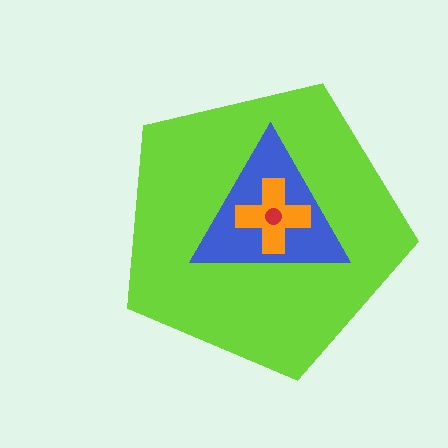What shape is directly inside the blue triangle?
The orange cross.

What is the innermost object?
The red circle.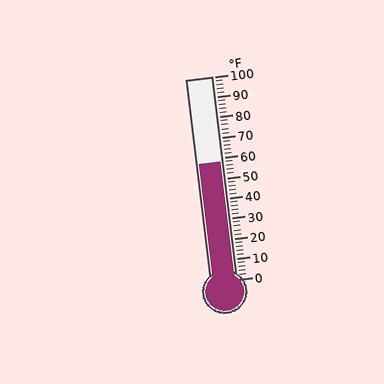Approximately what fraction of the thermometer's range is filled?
The thermometer is filled to approximately 60% of its range.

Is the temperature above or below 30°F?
The temperature is above 30°F.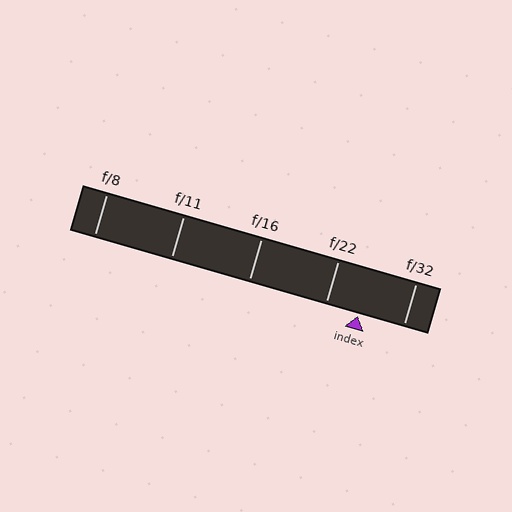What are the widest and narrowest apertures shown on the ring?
The widest aperture shown is f/8 and the narrowest is f/32.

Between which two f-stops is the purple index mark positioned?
The index mark is between f/22 and f/32.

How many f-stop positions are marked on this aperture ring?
There are 5 f-stop positions marked.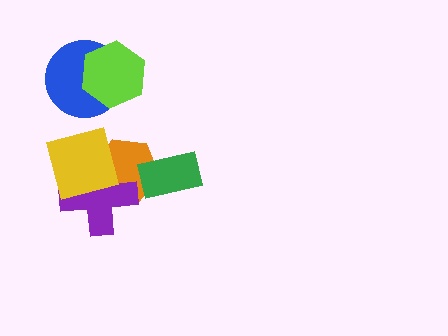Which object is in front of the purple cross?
The yellow square is in front of the purple cross.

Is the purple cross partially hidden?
Yes, it is partially covered by another shape.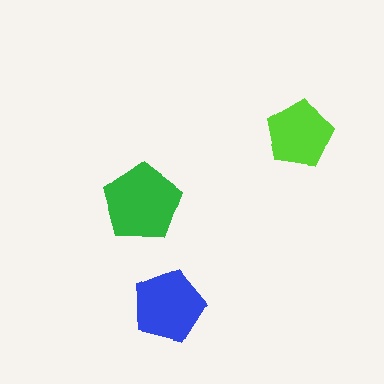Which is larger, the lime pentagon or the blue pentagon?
The blue one.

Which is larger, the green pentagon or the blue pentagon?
The green one.